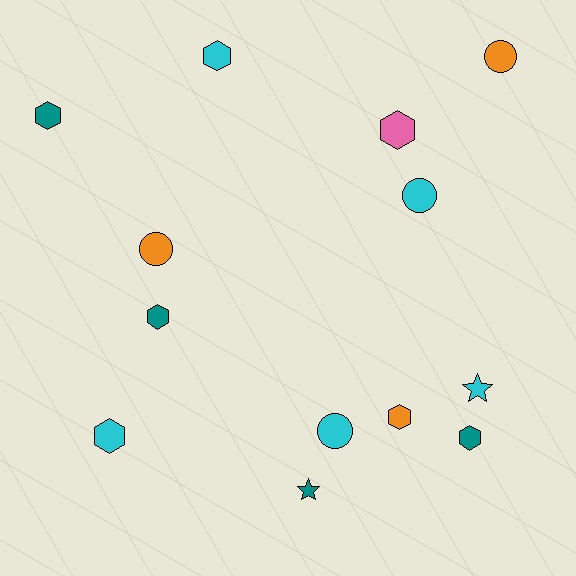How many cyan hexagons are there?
There are 2 cyan hexagons.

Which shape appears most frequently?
Hexagon, with 7 objects.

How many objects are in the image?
There are 13 objects.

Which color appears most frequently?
Cyan, with 5 objects.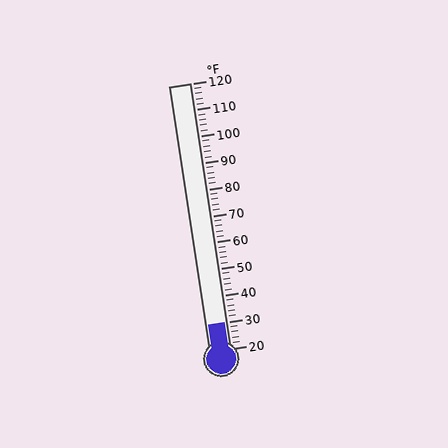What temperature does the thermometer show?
The thermometer shows approximately 30°F.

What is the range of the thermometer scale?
The thermometer scale ranges from 20°F to 120°F.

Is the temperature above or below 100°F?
The temperature is below 100°F.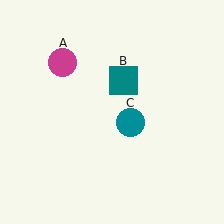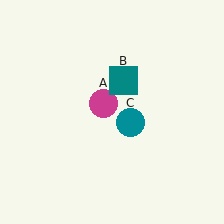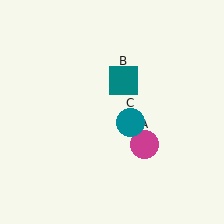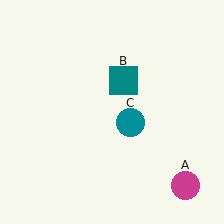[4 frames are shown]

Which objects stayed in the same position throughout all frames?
Teal square (object B) and teal circle (object C) remained stationary.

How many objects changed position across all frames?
1 object changed position: magenta circle (object A).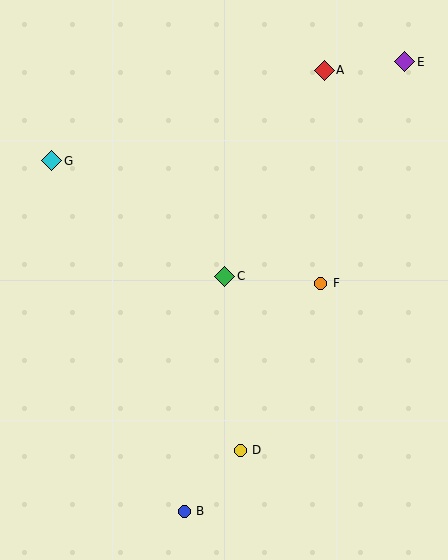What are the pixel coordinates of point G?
Point G is at (52, 161).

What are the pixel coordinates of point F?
Point F is at (321, 283).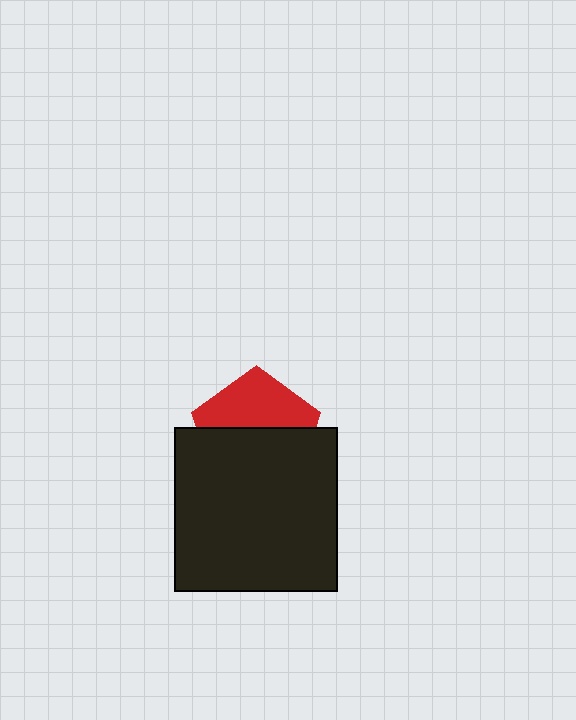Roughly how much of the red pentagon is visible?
A small part of it is visible (roughly 44%).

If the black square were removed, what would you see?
You would see the complete red pentagon.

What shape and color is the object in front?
The object in front is a black square.